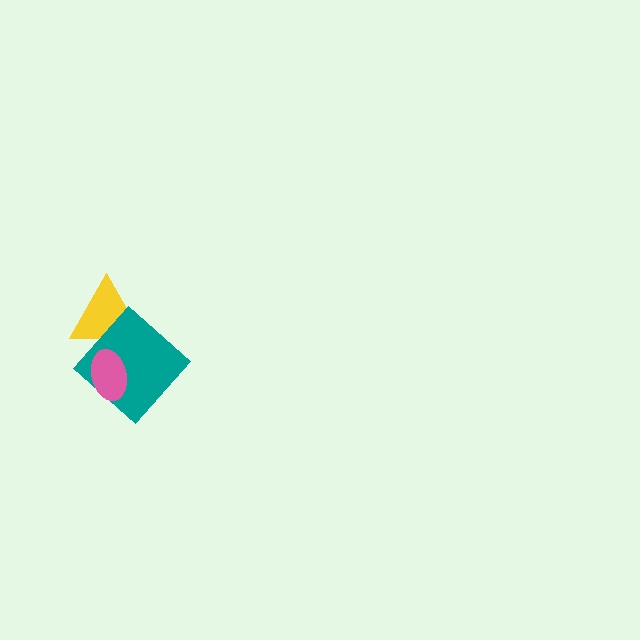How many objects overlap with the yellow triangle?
2 objects overlap with the yellow triangle.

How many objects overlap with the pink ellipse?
2 objects overlap with the pink ellipse.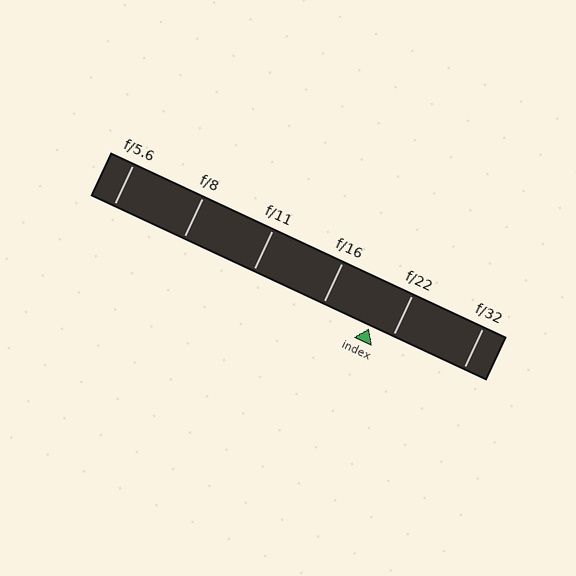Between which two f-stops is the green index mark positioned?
The index mark is between f/16 and f/22.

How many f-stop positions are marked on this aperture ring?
There are 6 f-stop positions marked.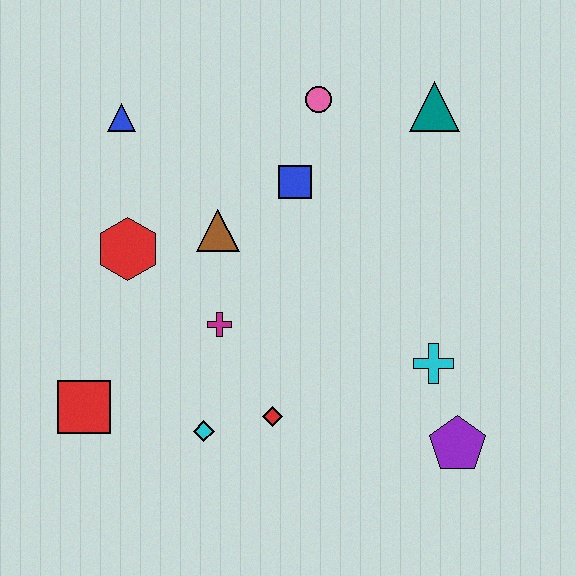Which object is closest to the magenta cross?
The brown triangle is closest to the magenta cross.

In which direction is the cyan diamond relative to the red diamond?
The cyan diamond is to the left of the red diamond.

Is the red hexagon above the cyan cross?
Yes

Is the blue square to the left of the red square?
No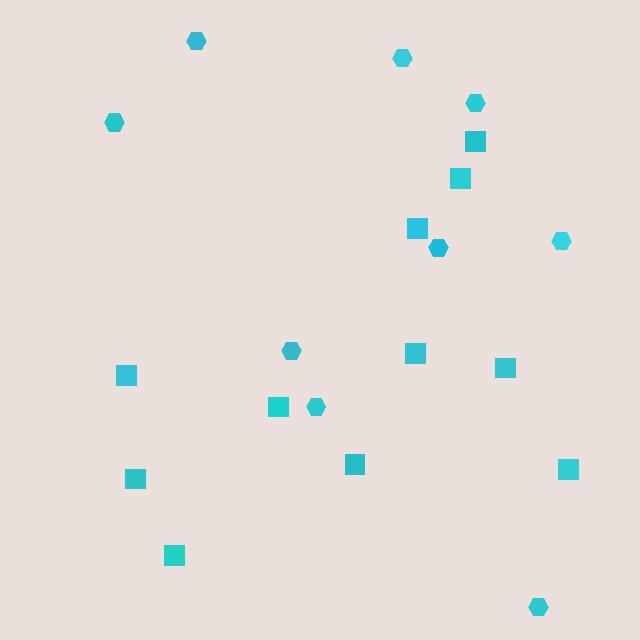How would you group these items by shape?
There are 2 groups: one group of squares (11) and one group of hexagons (9).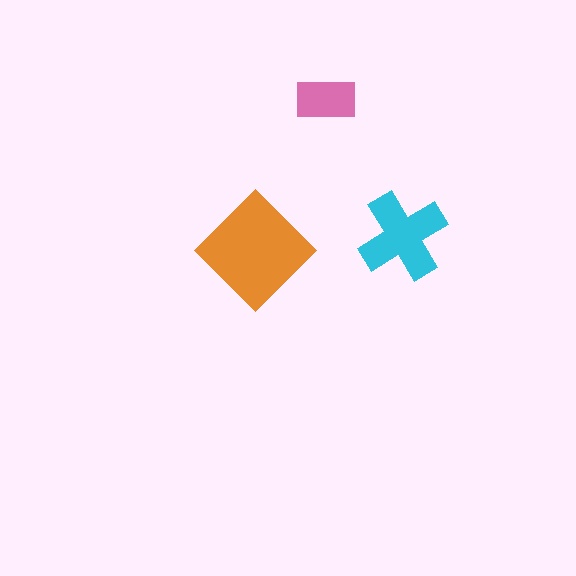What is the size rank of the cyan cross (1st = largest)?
2nd.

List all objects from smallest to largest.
The pink rectangle, the cyan cross, the orange diamond.